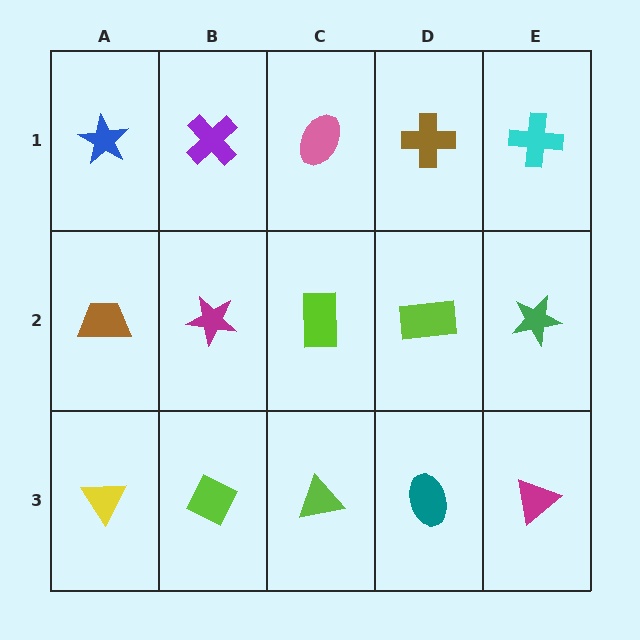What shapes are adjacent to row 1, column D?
A lime rectangle (row 2, column D), a pink ellipse (row 1, column C), a cyan cross (row 1, column E).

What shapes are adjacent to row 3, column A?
A brown trapezoid (row 2, column A), a lime diamond (row 3, column B).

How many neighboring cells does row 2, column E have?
3.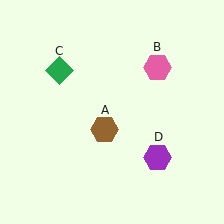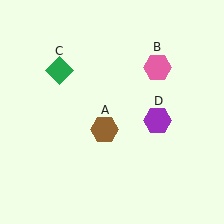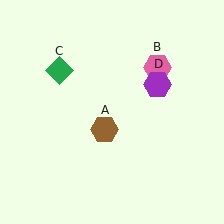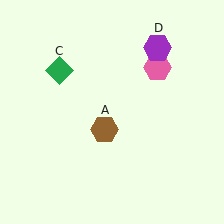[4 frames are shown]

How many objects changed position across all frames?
1 object changed position: purple hexagon (object D).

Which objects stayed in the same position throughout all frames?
Brown hexagon (object A) and pink hexagon (object B) and green diamond (object C) remained stationary.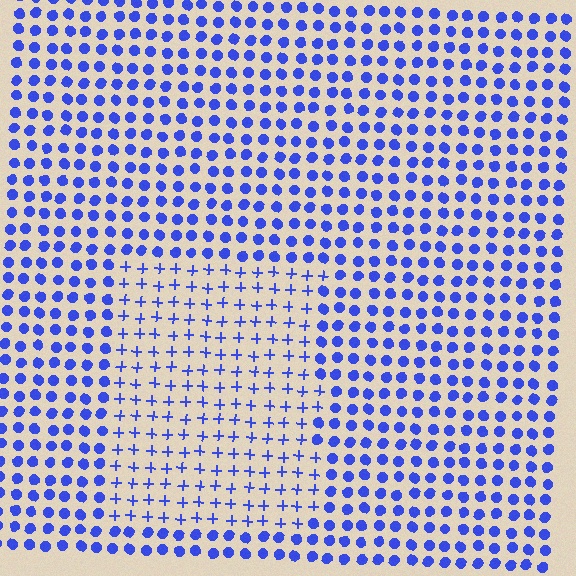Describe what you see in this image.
The image is filled with small blue elements arranged in a uniform grid. A rectangle-shaped region contains plus signs, while the surrounding area contains circles. The boundary is defined purely by the change in element shape.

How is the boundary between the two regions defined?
The boundary is defined by a change in element shape: plus signs inside vs. circles outside. All elements share the same color and spacing.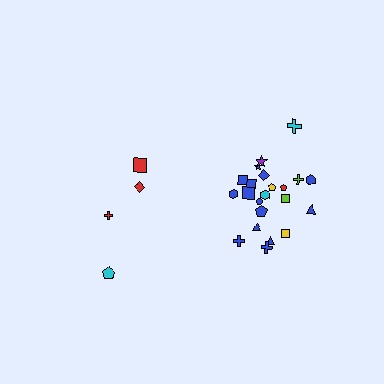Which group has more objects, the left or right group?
The right group.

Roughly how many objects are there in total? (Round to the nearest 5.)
Roughly 25 objects in total.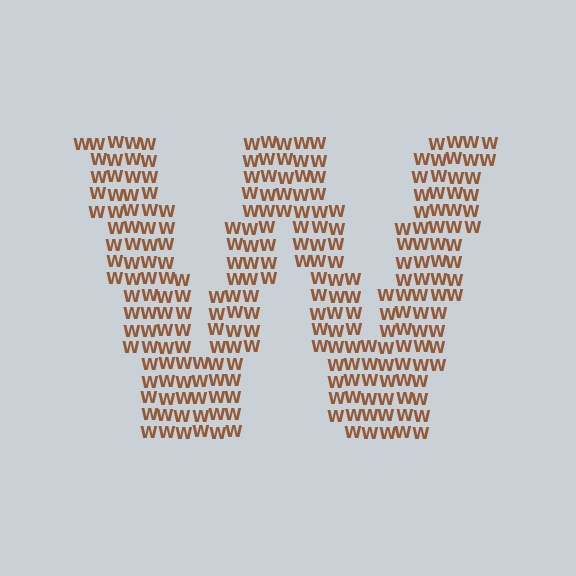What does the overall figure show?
The overall figure shows the letter W.